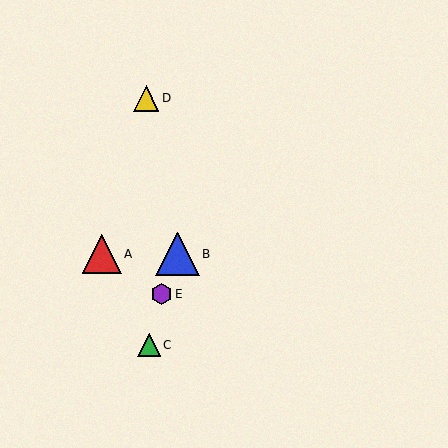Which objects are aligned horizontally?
Objects A, B are aligned horizontally.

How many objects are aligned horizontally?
2 objects (A, B) are aligned horizontally.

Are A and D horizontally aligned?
No, A is at y≈254 and D is at y≈98.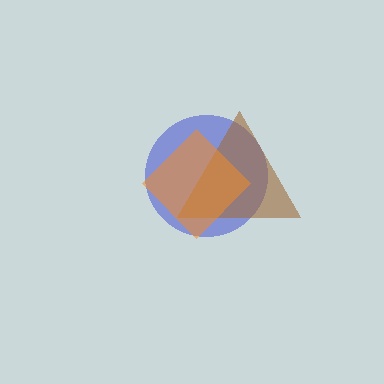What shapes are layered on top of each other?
The layered shapes are: a blue circle, a brown triangle, an orange diamond.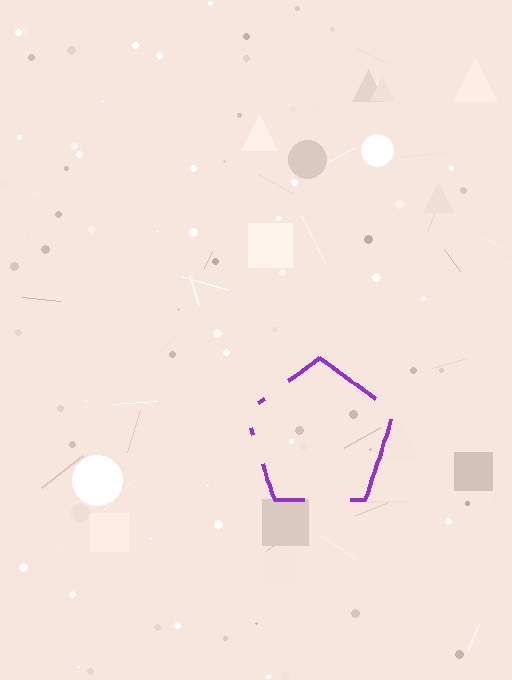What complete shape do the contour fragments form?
The contour fragments form a pentagon.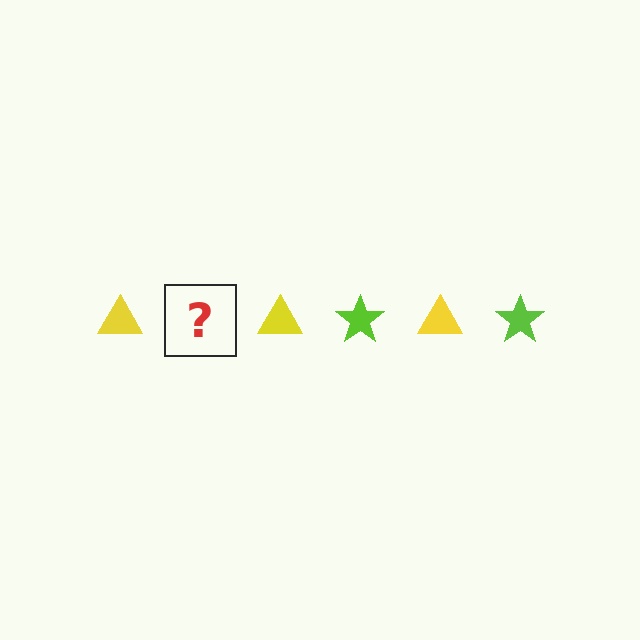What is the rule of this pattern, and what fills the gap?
The rule is that the pattern alternates between yellow triangle and lime star. The gap should be filled with a lime star.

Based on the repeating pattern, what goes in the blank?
The blank should be a lime star.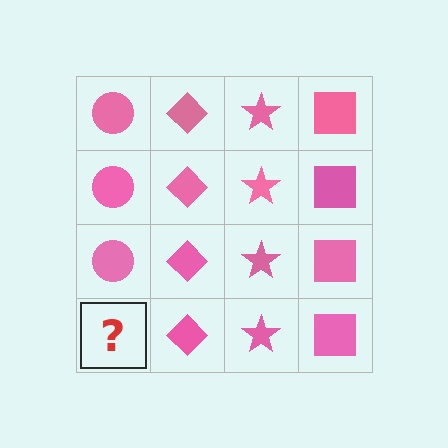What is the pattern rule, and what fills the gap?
The rule is that each column has a consistent shape. The gap should be filled with a pink circle.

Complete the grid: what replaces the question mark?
The question mark should be replaced with a pink circle.